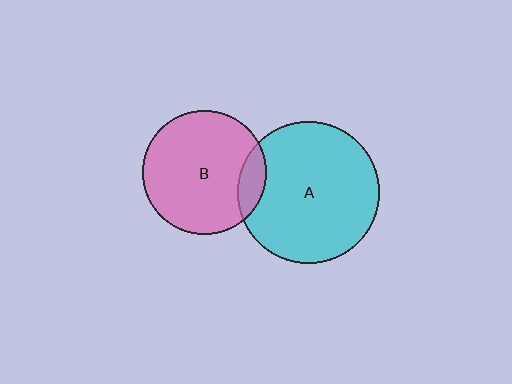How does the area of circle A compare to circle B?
Approximately 1.3 times.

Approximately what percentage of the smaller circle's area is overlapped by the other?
Approximately 10%.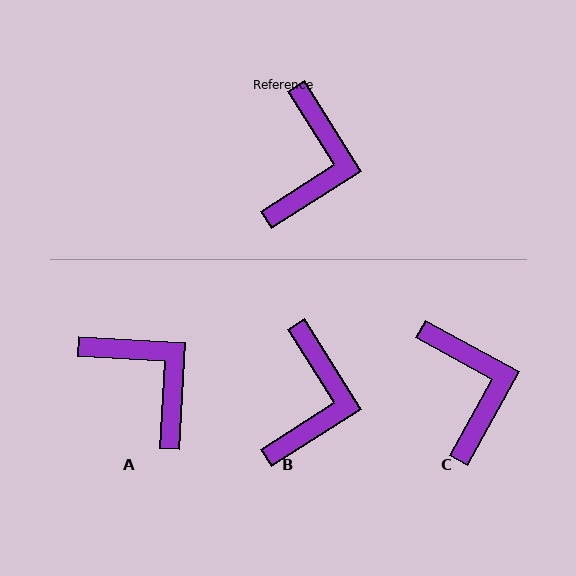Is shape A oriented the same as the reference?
No, it is off by about 54 degrees.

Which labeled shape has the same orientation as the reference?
B.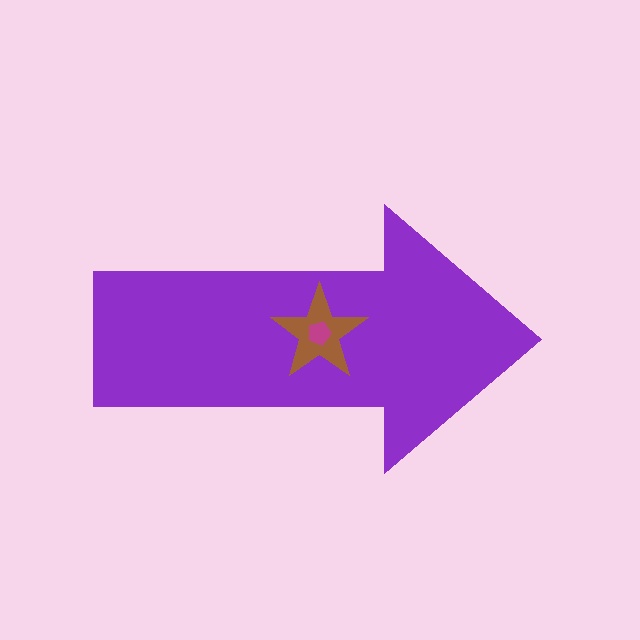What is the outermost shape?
The purple arrow.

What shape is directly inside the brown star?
The magenta pentagon.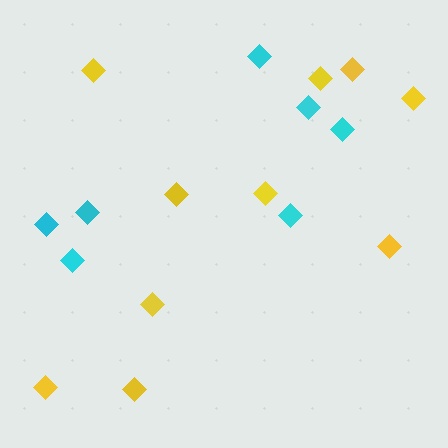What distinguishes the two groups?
There are 2 groups: one group of cyan diamonds (7) and one group of yellow diamonds (10).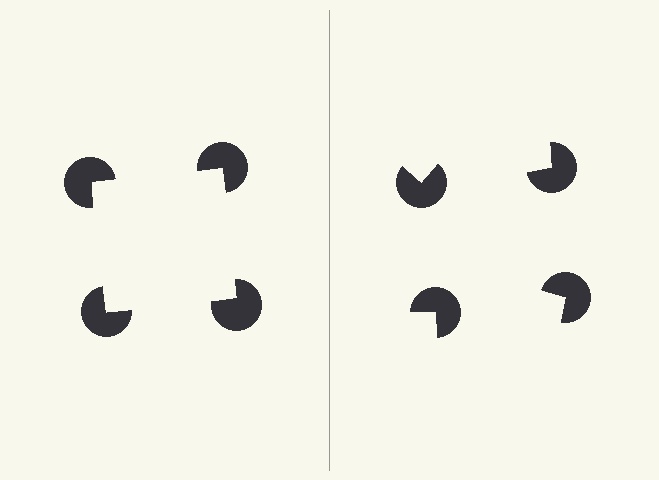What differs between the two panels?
The pac-man discs are positioned identically on both sides; only the wedge orientations differ. On the left they align to a square; on the right they are misaligned.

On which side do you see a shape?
An illusory square appears on the left side. On the right side the wedge cuts are rotated, so no coherent shape forms.